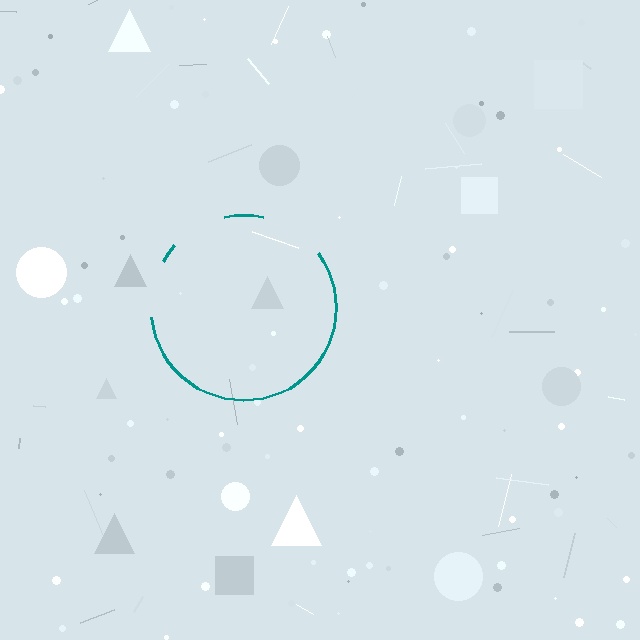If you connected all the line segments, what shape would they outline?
They would outline a circle.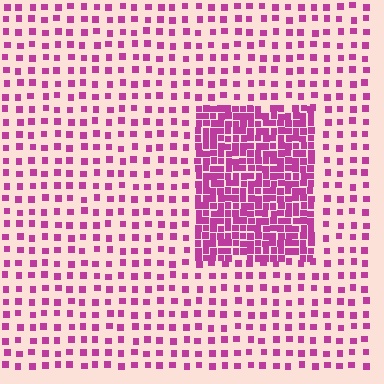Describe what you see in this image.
The image contains small magenta elements arranged at two different densities. A rectangle-shaped region is visible where the elements are more densely packed than the surrounding area.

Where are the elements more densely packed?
The elements are more densely packed inside the rectangle boundary.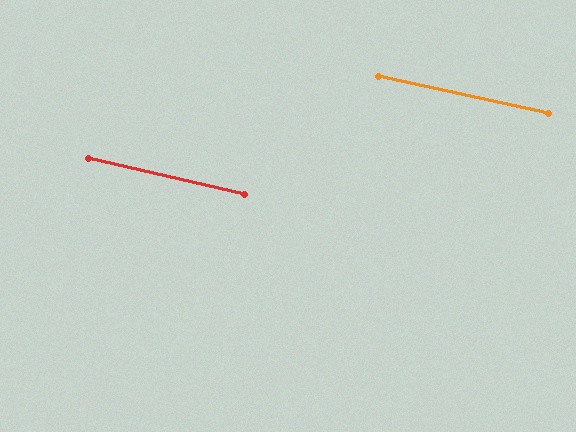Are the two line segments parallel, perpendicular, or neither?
Parallel — their directions differ by only 1.0°.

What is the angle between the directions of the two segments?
Approximately 1 degree.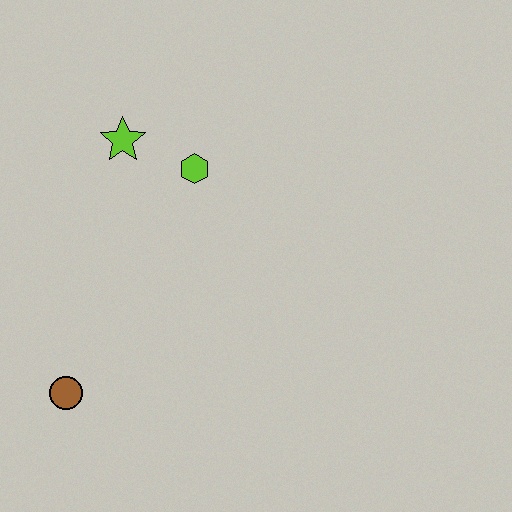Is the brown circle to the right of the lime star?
No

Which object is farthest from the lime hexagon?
The brown circle is farthest from the lime hexagon.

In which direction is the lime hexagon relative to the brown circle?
The lime hexagon is above the brown circle.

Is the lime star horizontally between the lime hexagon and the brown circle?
Yes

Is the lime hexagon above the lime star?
No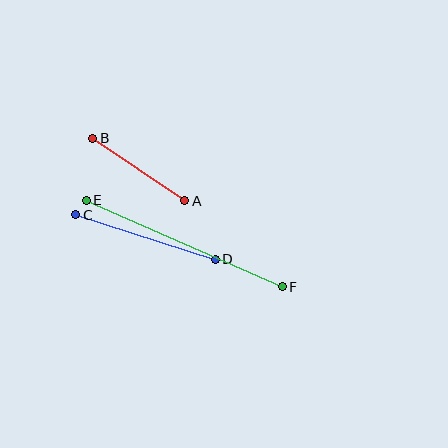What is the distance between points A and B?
The distance is approximately 111 pixels.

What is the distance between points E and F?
The distance is approximately 214 pixels.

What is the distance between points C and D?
The distance is approximately 147 pixels.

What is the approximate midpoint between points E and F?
The midpoint is at approximately (184, 243) pixels.